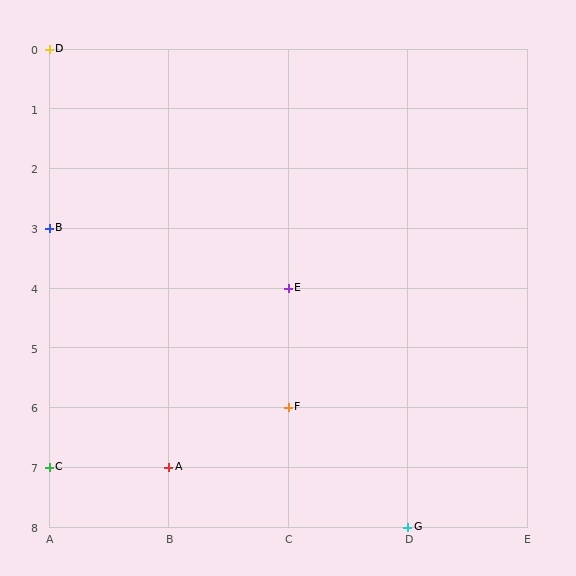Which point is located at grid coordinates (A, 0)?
Point D is at (A, 0).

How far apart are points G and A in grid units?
Points G and A are 2 columns and 1 row apart (about 2.2 grid units diagonally).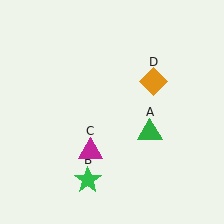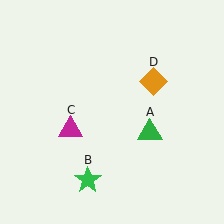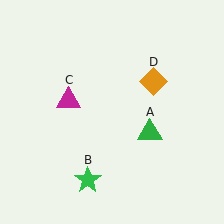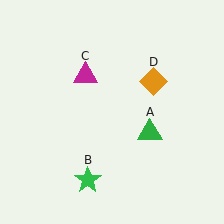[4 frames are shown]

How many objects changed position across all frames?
1 object changed position: magenta triangle (object C).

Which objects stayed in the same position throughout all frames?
Green triangle (object A) and green star (object B) and orange diamond (object D) remained stationary.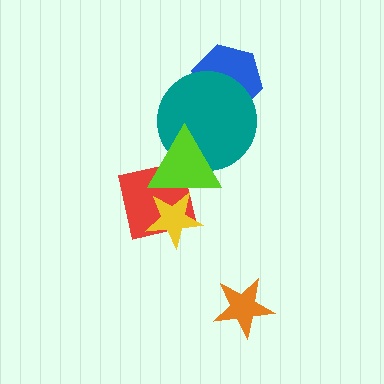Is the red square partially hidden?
Yes, it is partially covered by another shape.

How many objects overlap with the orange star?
0 objects overlap with the orange star.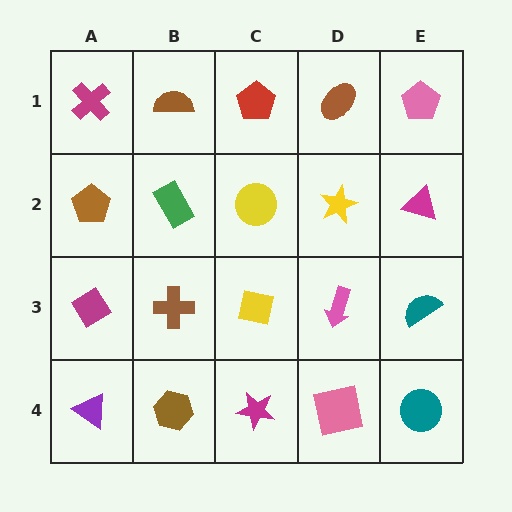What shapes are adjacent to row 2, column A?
A magenta cross (row 1, column A), a magenta diamond (row 3, column A), a green rectangle (row 2, column B).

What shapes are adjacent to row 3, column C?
A yellow circle (row 2, column C), a magenta star (row 4, column C), a brown cross (row 3, column B), a pink arrow (row 3, column D).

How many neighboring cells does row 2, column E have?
3.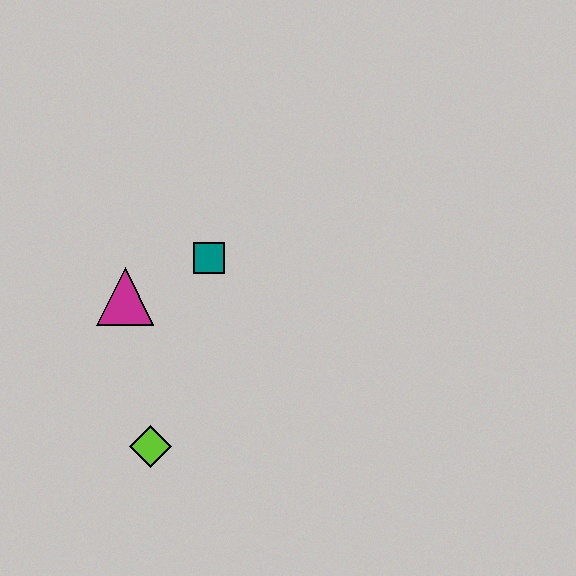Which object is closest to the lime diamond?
The magenta triangle is closest to the lime diamond.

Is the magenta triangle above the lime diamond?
Yes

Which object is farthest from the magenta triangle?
The lime diamond is farthest from the magenta triangle.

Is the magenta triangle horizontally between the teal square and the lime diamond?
No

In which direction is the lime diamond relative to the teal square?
The lime diamond is below the teal square.